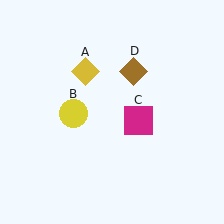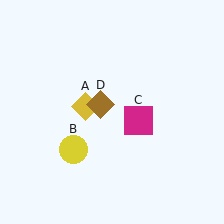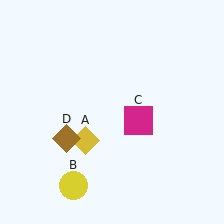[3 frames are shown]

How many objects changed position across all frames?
3 objects changed position: yellow diamond (object A), yellow circle (object B), brown diamond (object D).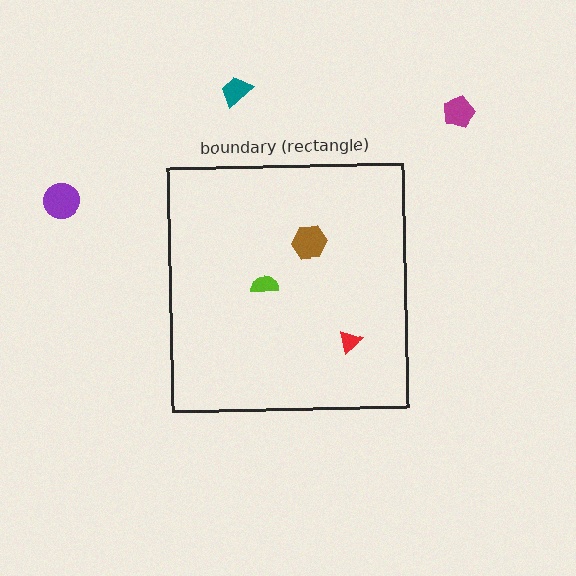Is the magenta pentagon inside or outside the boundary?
Outside.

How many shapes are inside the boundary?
3 inside, 3 outside.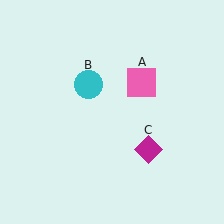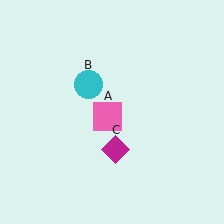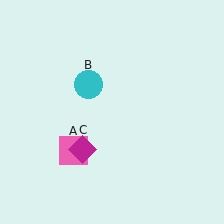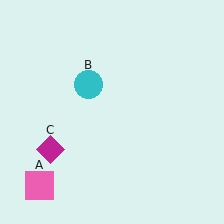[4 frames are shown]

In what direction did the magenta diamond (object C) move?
The magenta diamond (object C) moved left.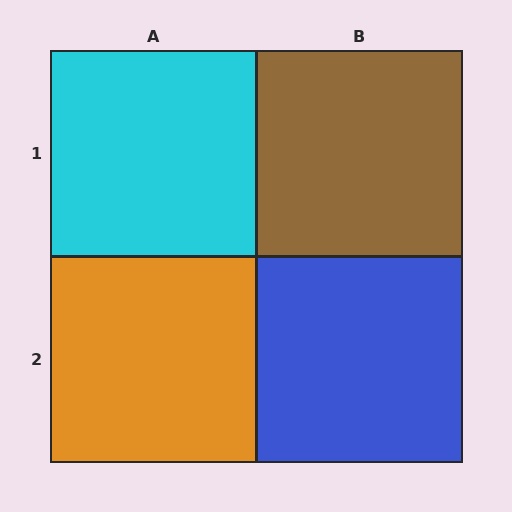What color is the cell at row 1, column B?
Brown.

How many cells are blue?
1 cell is blue.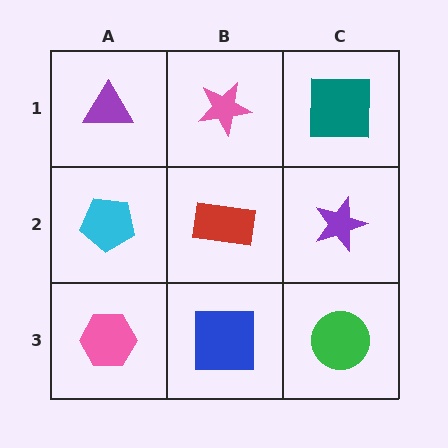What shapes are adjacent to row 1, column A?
A cyan pentagon (row 2, column A), a pink star (row 1, column B).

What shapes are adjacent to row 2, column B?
A pink star (row 1, column B), a blue square (row 3, column B), a cyan pentagon (row 2, column A), a purple star (row 2, column C).